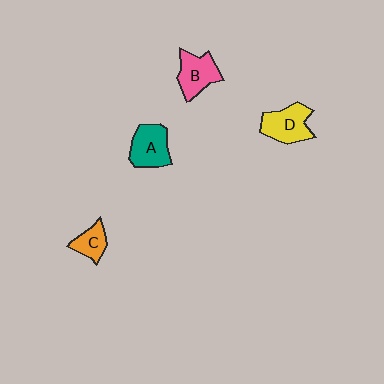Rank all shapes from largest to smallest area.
From largest to smallest: D (yellow), A (teal), B (pink), C (orange).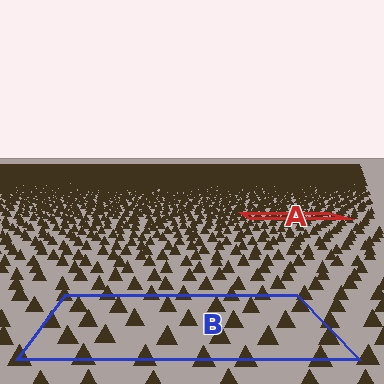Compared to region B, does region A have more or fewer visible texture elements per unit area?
Region A has more texture elements per unit area — they are packed more densely because it is farther away.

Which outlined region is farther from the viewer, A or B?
Region A is farther from the viewer — the texture elements inside it appear smaller and more densely packed.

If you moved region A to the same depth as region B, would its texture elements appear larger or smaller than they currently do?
They would appear larger. At a closer depth, the same texture elements are projected at a bigger on-screen size.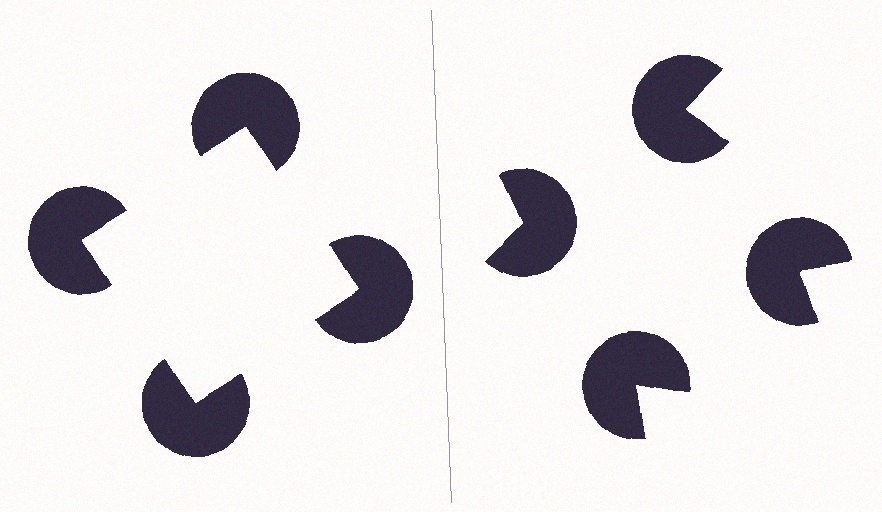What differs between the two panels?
The pac-man discs are positioned identically on both sides; only the wedge orientations differ. On the left they align to a square; on the right they are misaligned.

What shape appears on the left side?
An illusory square.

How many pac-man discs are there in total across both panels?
8 — 4 on each side.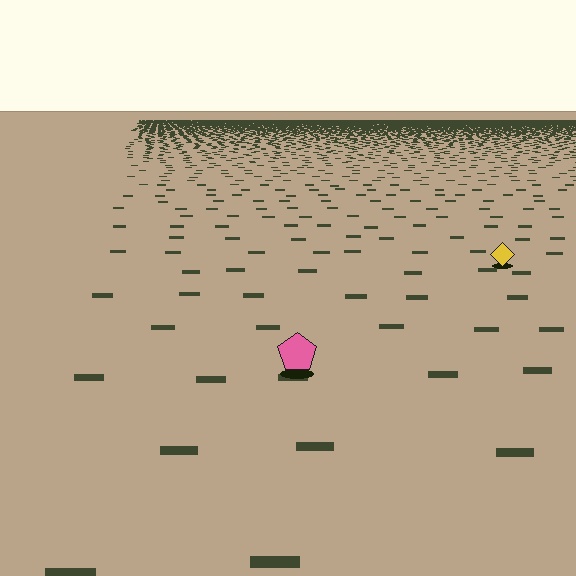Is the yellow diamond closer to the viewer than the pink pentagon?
No. The pink pentagon is closer — you can tell from the texture gradient: the ground texture is coarser near it.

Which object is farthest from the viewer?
The yellow diamond is farthest from the viewer. It appears smaller and the ground texture around it is denser.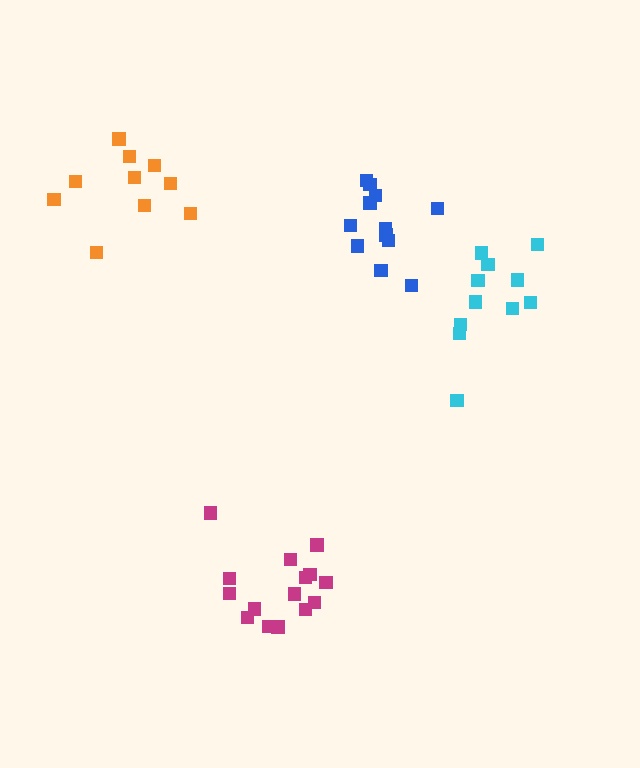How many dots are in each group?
Group 1: 15 dots, Group 2: 12 dots, Group 3: 10 dots, Group 4: 11 dots (48 total).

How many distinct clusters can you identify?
There are 4 distinct clusters.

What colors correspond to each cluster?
The clusters are colored: magenta, blue, orange, cyan.